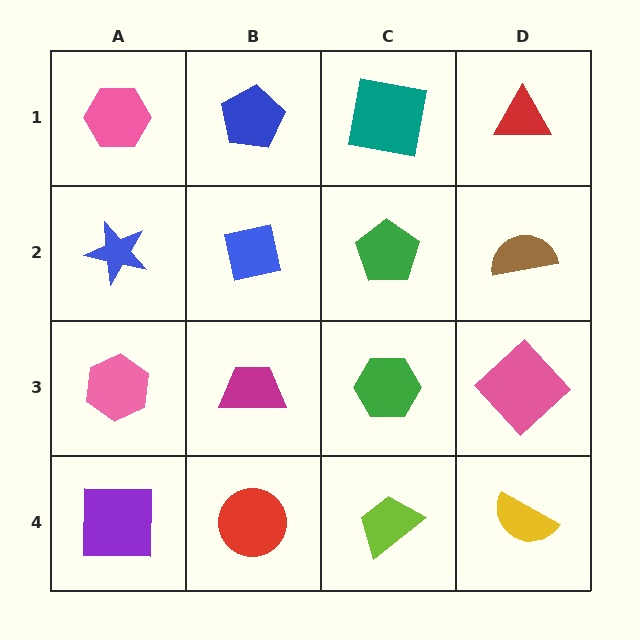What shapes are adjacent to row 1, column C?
A green pentagon (row 2, column C), a blue pentagon (row 1, column B), a red triangle (row 1, column D).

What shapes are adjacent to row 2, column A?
A pink hexagon (row 1, column A), a pink hexagon (row 3, column A), a blue square (row 2, column B).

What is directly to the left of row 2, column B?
A blue star.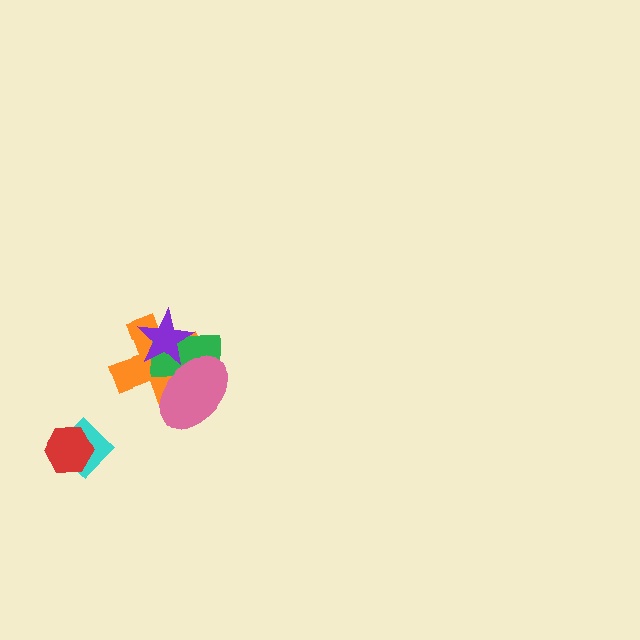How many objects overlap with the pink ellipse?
3 objects overlap with the pink ellipse.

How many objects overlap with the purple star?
3 objects overlap with the purple star.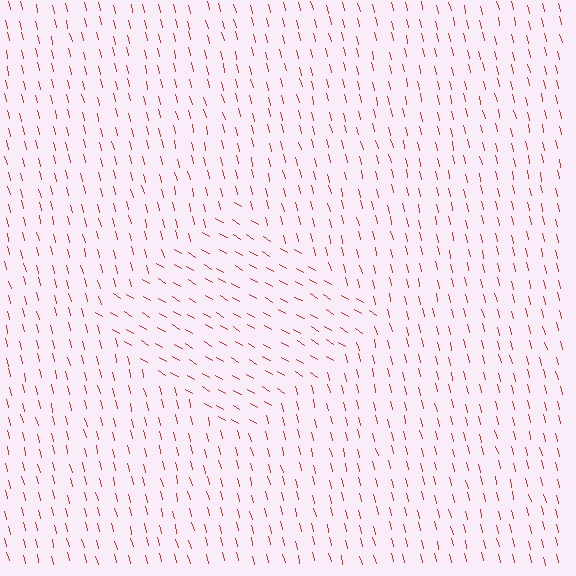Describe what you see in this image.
The image is filled with small red line segments. A diamond region in the image has lines oriented differently from the surrounding lines, creating a visible texture boundary.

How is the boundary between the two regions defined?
The boundary is defined purely by a change in line orientation (approximately 45 degrees difference). All lines are the same color and thickness.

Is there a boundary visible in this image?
Yes, there is a texture boundary formed by a change in line orientation.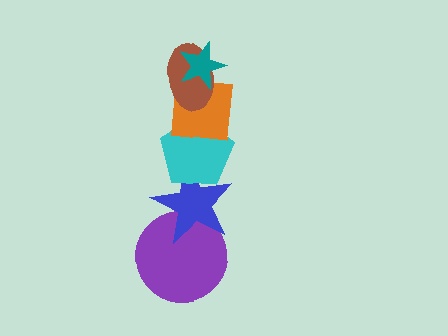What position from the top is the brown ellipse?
The brown ellipse is 2nd from the top.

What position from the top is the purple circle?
The purple circle is 6th from the top.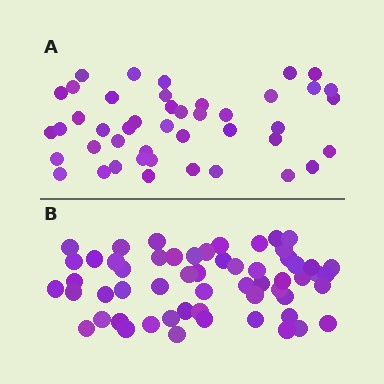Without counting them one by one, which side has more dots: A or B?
Region B (the bottom region) has more dots.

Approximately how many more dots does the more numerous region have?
Region B has approximately 15 more dots than region A.